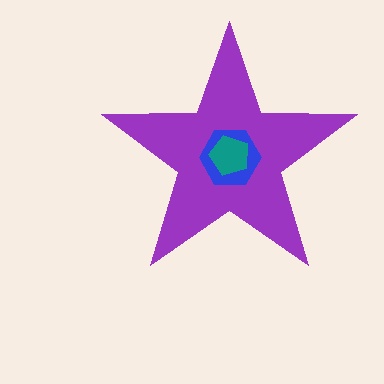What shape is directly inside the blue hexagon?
The teal pentagon.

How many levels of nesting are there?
3.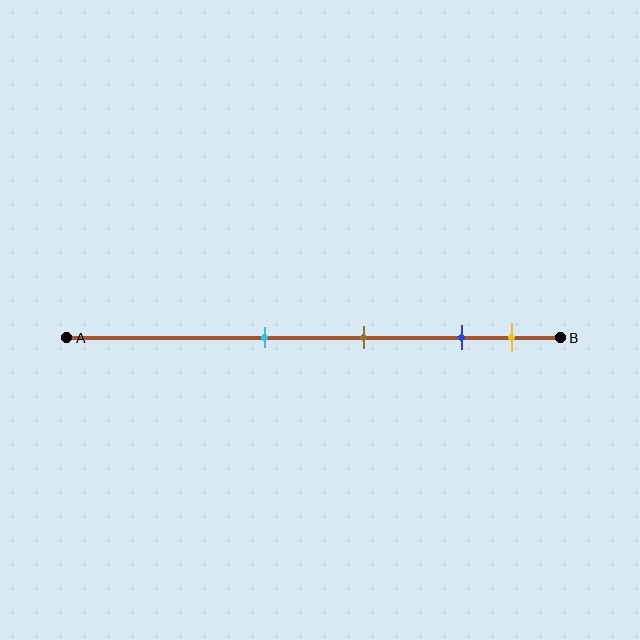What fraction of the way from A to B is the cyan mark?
The cyan mark is approximately 40% (0.4) of the way from A to B.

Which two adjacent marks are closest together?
The blue and yellow marks are the closest adjacent pair.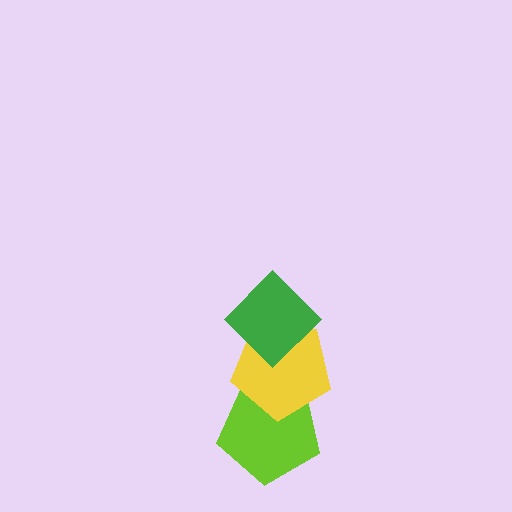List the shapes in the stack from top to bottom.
From top to bottom: the green diamond, the yellow pentagon, the lime pentagon.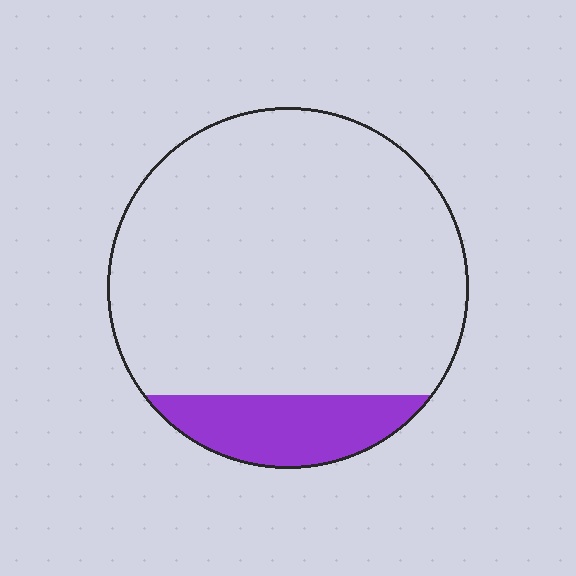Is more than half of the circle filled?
No.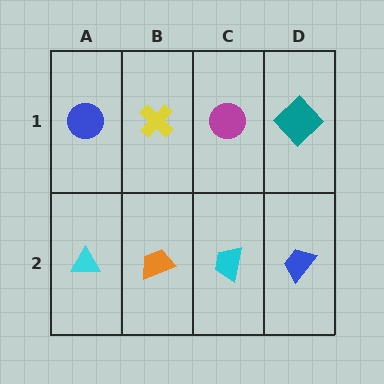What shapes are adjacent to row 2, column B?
A yellow cross (row 1, column B), a cyan triangle (row 2, column A), a cyan trapezoid (row 2, column C).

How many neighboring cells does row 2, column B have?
3.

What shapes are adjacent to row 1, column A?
A cyan triangle (row 2, column A), a yellow cross (row 1, column B).